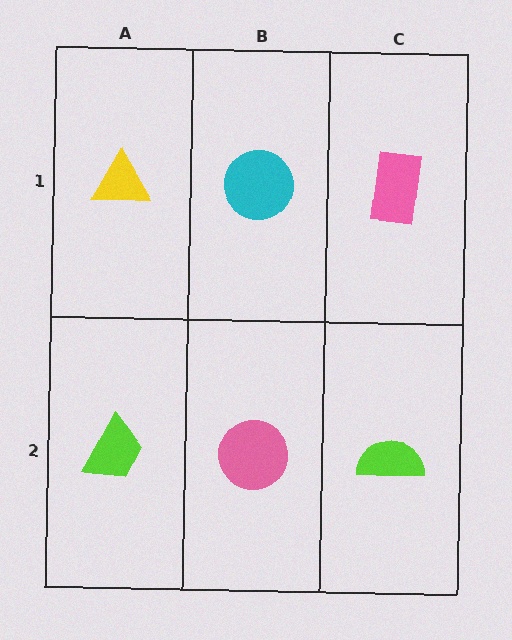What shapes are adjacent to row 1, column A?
A lime trapezoid (row 2, column A), a cyan circle (row 1, column B).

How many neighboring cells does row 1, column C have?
2.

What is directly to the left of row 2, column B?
A lime trapezoid.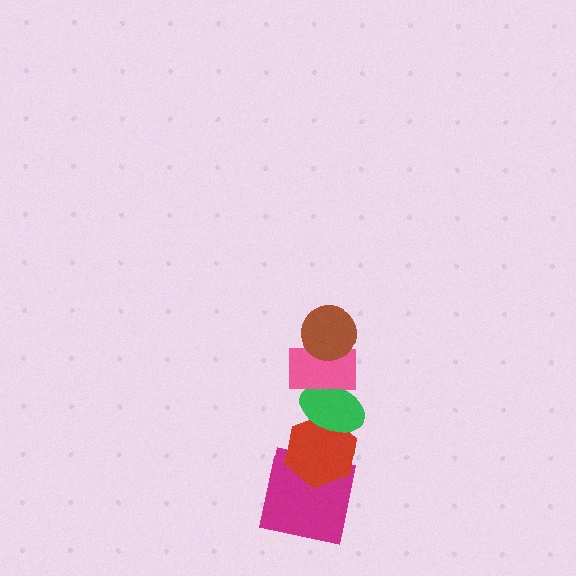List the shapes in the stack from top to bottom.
From top to bottom: the brown circle, the pink rectangle, the green ellipse, the red hexagon, the magenta square.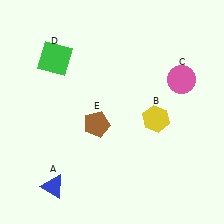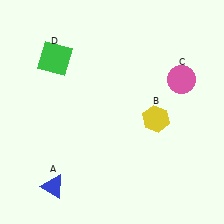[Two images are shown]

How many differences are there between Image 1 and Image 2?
There is 1 difference between the two images.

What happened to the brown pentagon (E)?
The brown pentagon (E) was removed in Image 2. It was in the bottom-left area of Image 1.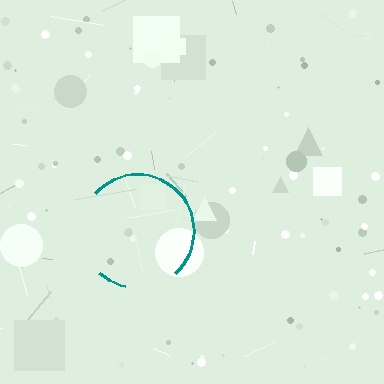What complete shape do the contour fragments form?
The contour fragments form a circle.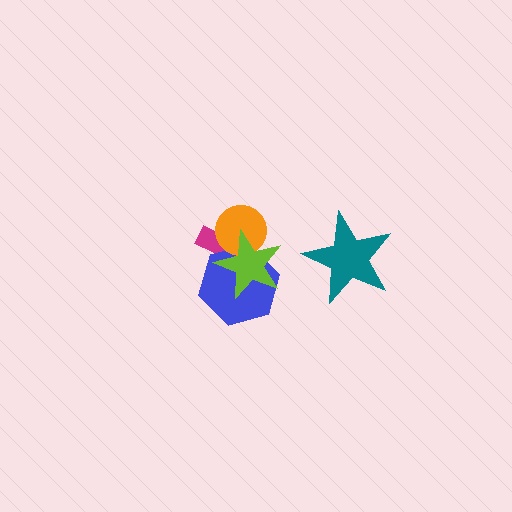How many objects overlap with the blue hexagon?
3 objects overlap with the blue hexagon.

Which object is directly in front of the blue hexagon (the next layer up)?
The orange circle is directly in front of the blue hexagon.